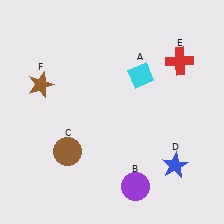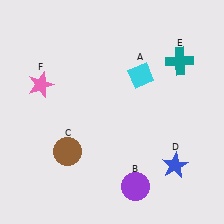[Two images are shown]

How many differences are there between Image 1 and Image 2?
There are 2 differences between the two images.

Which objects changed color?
E changed from red to teal. F changed from brown to pink.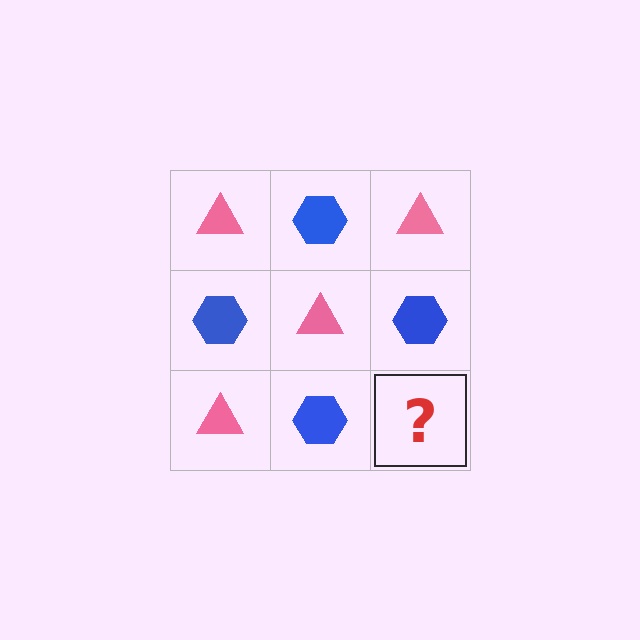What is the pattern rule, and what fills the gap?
The rule is that it alternates pink triangle and blue hexagon in a checkerboard pattern. The gap should be filled with a pink triangle.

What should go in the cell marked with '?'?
The missing cell should contain a pink triangle.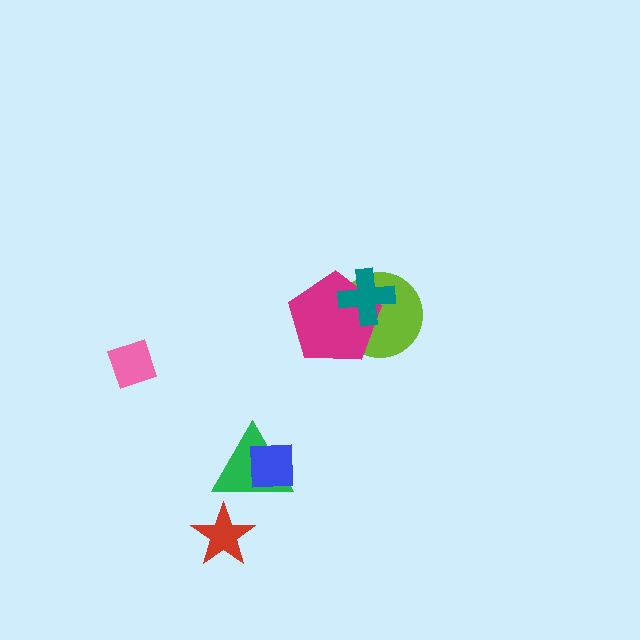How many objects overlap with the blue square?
1 object overlaps with the blue square.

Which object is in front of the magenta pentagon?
The teal cross is in front of the magenta pentagon.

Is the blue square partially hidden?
No, no other shape covers it.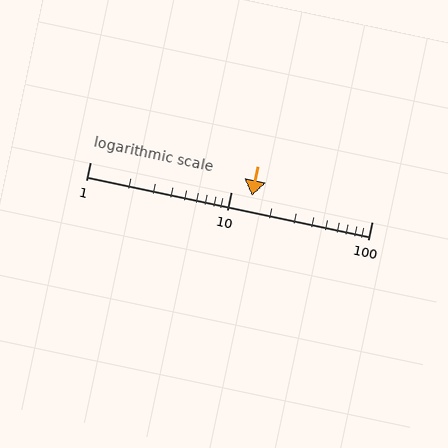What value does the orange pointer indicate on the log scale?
The pointer indicates approximately 14.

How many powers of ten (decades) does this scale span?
The scale spans 2 decades, from 1 to 100.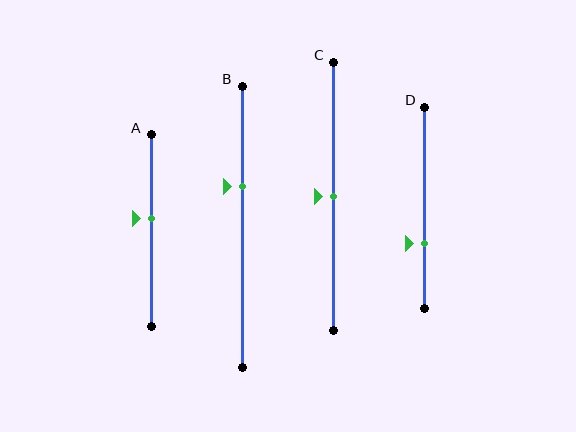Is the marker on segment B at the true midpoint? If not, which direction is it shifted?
No, the marker on segment B is shifted upward by about 14% of the segment length.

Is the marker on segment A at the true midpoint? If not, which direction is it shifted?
No, the marker on segment A is shifted upward by about 6% of the segment length.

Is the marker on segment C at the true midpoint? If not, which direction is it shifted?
Yes, the marker on segment C is at the true midpoint.